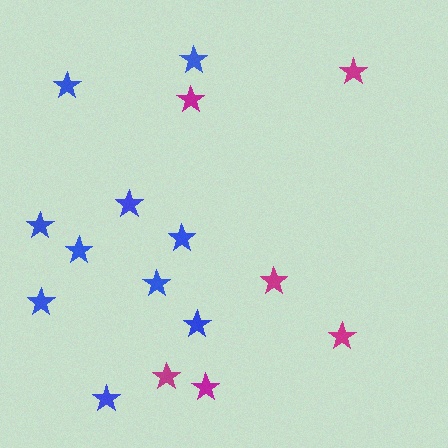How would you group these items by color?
There are 2 groups: one group of blue stars (10) and one group of magenta stars (6).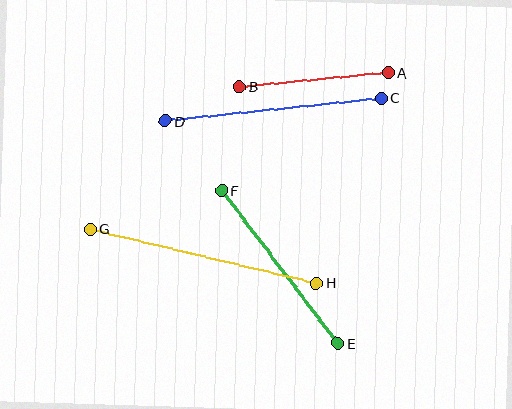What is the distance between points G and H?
The distance is approximately 232 pixels.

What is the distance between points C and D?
The distance is approximately 217 pixels.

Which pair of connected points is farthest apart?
Points G and H are farthest apart.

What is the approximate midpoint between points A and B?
The midpoint is at approximately (314, 80) pixels.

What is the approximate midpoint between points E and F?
The midpoint is at approximately (280, 267) pixels.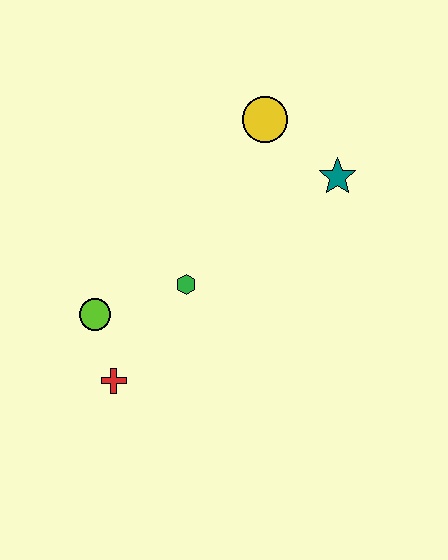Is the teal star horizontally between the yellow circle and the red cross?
No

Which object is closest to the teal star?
The yellow circle is closest to the teal star.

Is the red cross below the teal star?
Yes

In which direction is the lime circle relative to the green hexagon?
The lime circle is to the left of the green hexagon.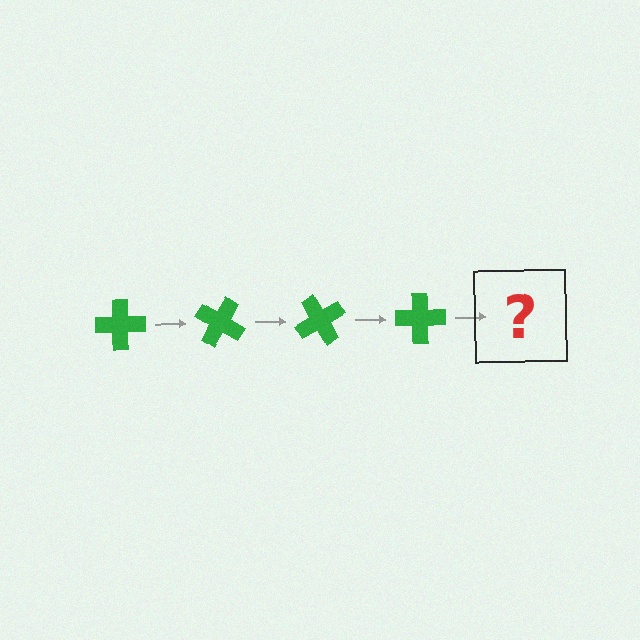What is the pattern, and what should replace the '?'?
The pattern is that the cross rotates 30 degrees each step. The '?' should be a green cross rotated 120 degrees.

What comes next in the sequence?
The next element should be a green cross rotated 120 degrees.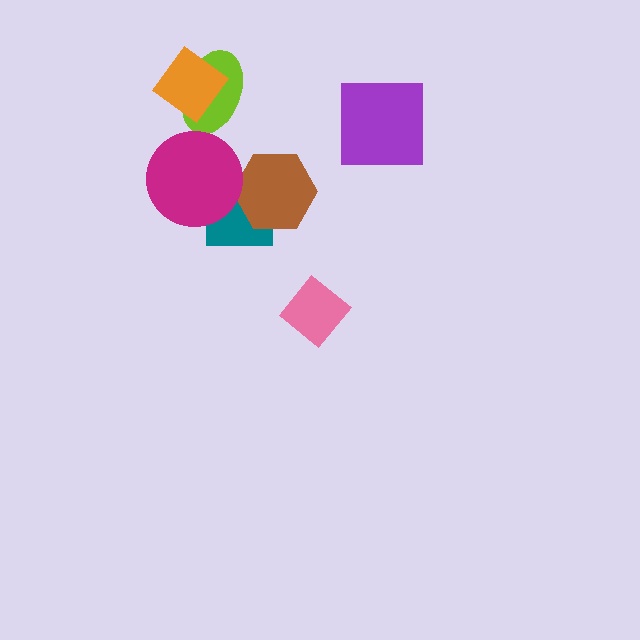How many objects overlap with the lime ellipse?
1 object overlaps with the lime ellipse.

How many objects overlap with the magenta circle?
2 objects overlap with the magenta circle.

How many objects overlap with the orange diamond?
1 object overlaps with the orange diamond.